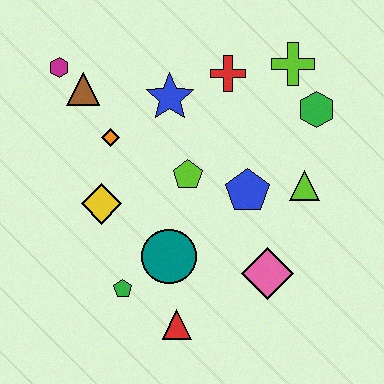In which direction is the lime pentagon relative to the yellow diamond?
The lime pentagon is to the right of the yellow diamond.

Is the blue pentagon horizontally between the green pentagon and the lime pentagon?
No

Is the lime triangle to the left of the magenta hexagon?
No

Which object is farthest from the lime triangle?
The magenta hexagon is farthest from the lime triangle.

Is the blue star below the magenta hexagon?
Yes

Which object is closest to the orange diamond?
The brown triangle is closest to the orange diamond.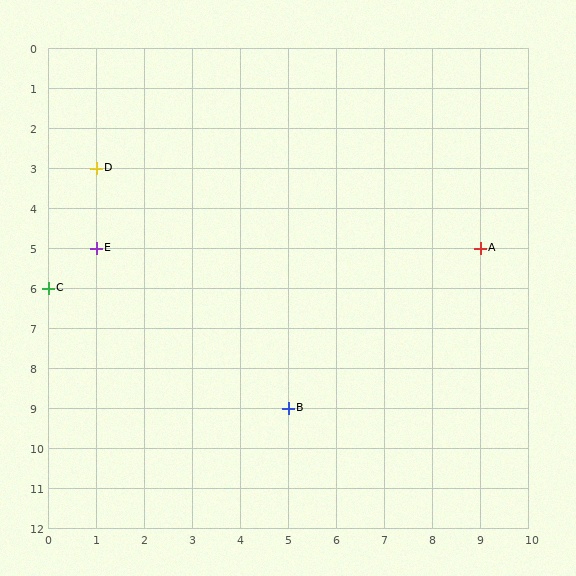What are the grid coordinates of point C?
Point C is at grid coordinates (0, 6).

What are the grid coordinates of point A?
Point A is at grid coordinates (9, 5).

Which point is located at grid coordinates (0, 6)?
Point C is at (0, 6).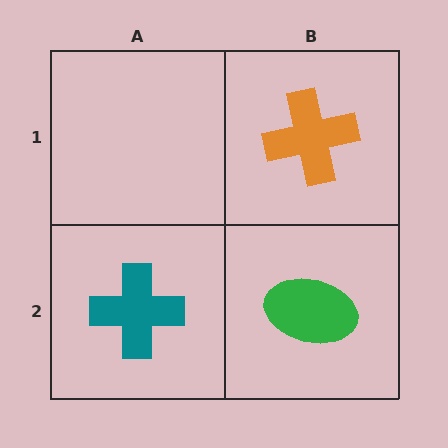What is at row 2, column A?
A teal cross.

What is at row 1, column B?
An orange cross.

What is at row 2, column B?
A green ellipse.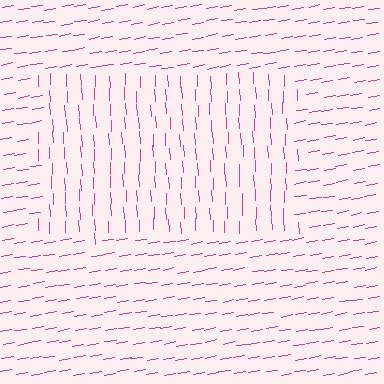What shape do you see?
I see a rectangle.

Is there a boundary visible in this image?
Yes, there is a texture boundary formed by a change in line orientation.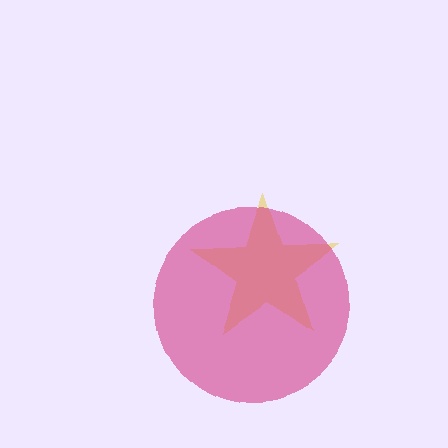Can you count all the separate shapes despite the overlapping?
Yes, there are 2 separate shapes.